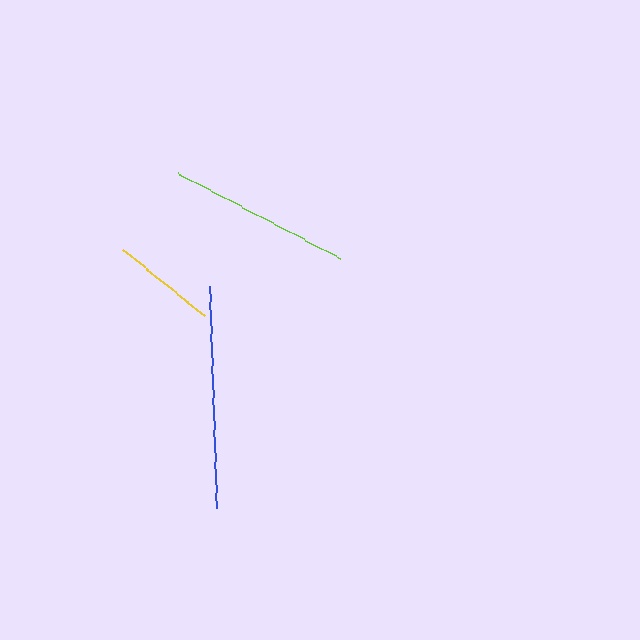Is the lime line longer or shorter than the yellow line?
The lime line is longer than the yellow line.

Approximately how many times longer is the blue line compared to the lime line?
The blue line is approximately 1.2 times the length of the lime line.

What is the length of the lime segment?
The lime segment is approximately 183 pixels long.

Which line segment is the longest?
The blue line is the longest at approximately 222 pixels.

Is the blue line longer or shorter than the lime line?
The blue line is longer than the lime line.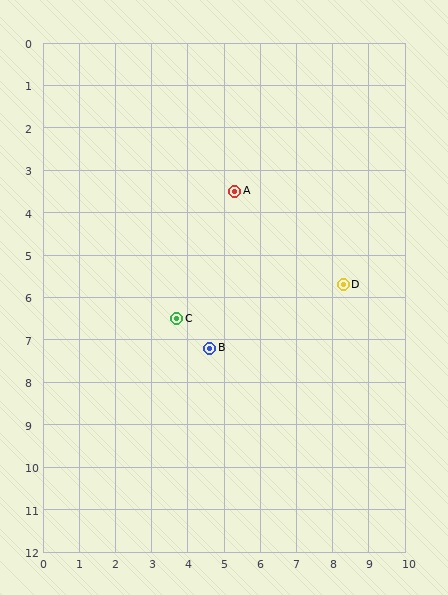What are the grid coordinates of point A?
Point A is at approximately (5.3, 3.5).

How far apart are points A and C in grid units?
Points A and C are about 3.4 grid units apart.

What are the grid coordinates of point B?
Point B is at approximately (4.6, 7.2).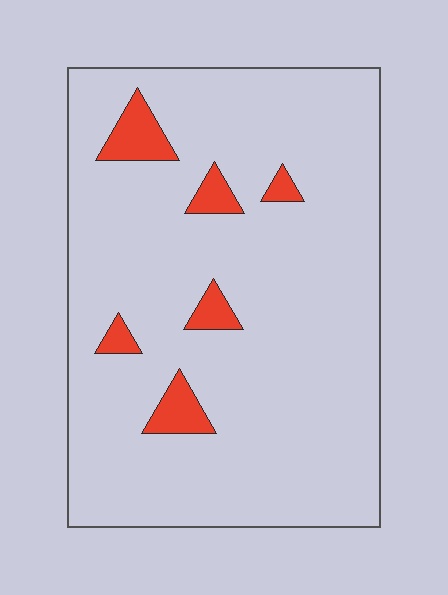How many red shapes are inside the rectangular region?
6.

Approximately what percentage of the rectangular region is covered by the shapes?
Approximately 10%.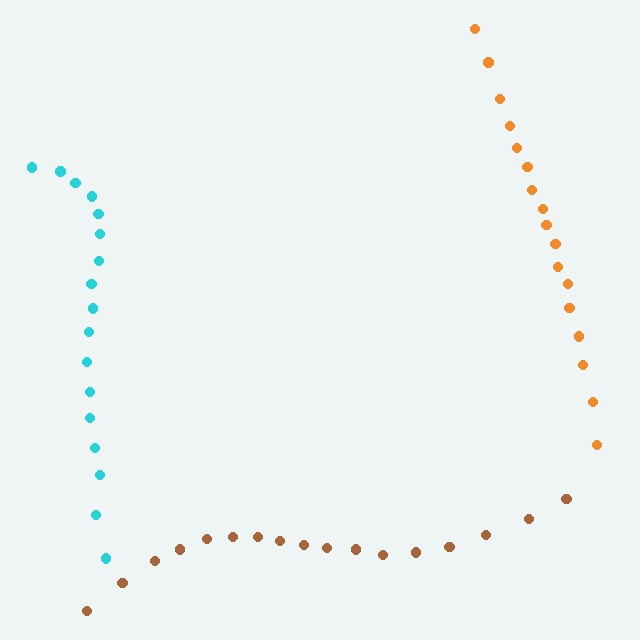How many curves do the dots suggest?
There are 3 distinct paths.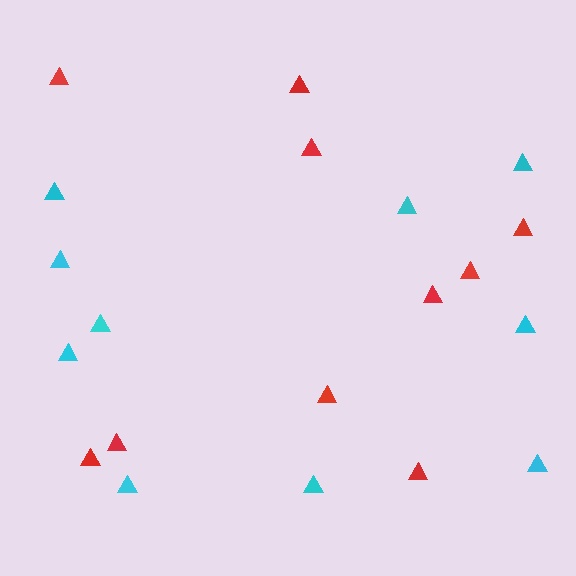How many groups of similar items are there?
There are 2 groups: one group of red triangles (10) and one group of cyan triangles (10).